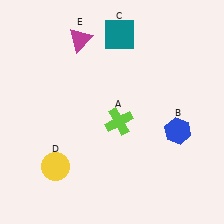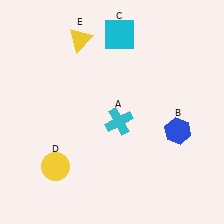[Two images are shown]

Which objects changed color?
A changed from lime to cyan. C changed from teal to cyan. E changed from magenta to yellow.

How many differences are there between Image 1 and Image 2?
There are 3 differences between the two images.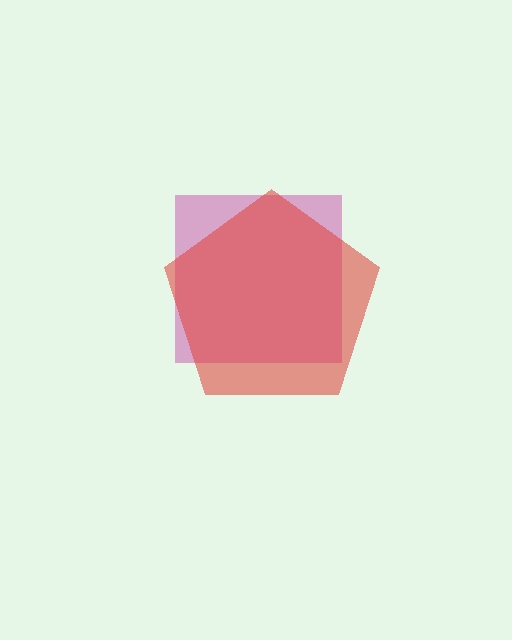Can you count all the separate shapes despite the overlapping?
Yes, there are 2 separate shapes.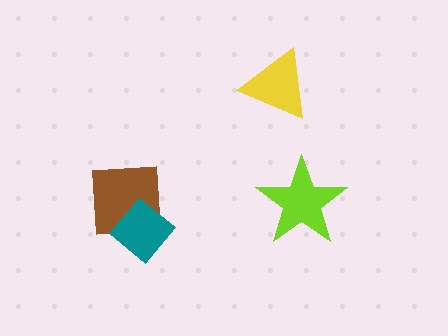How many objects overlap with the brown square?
1 object overlaps with the brown square.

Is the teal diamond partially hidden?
No, no other shape covers it.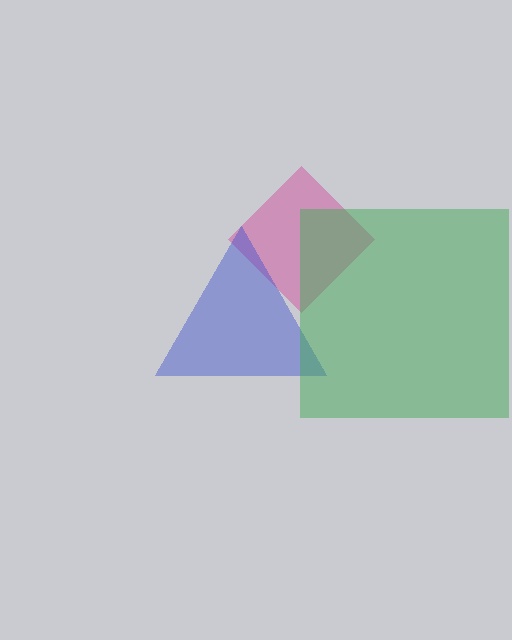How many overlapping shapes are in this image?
There are 3 overlapping shapes in the image.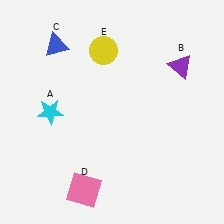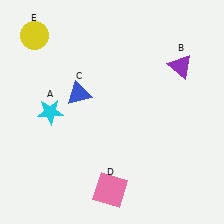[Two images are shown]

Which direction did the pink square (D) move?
The pink square (D) moved right.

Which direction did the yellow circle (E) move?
The yellow circle (E) moved left.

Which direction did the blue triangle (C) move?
The blue triangle (C) moved down.